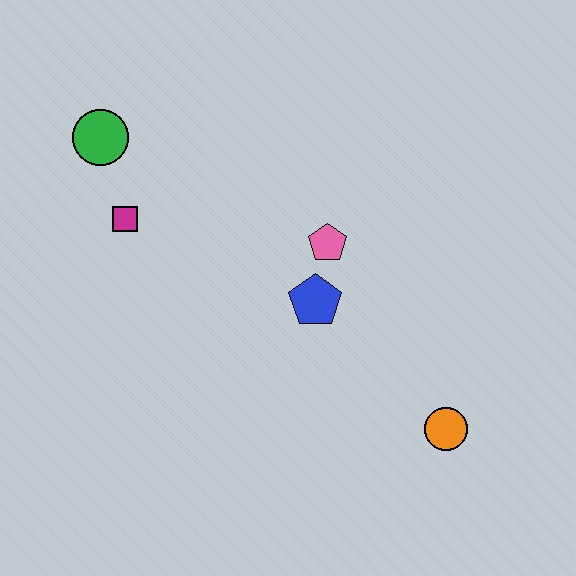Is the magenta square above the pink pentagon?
Yes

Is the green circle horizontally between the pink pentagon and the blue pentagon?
No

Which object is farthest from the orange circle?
The green circle is farthest from the orange circle.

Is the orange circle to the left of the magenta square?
No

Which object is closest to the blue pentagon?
The pink pentagon is closest to the blue pentagon.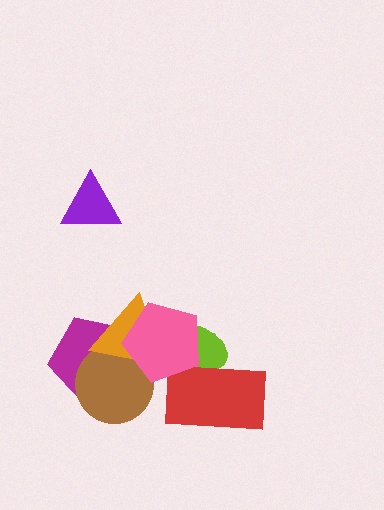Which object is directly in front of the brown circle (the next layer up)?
The orange triangle is directly in front of the brown circle.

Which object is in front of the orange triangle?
The pink pentagon is in front of the orange triangle.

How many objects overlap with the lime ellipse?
2 objects overlap with the lime ellipse.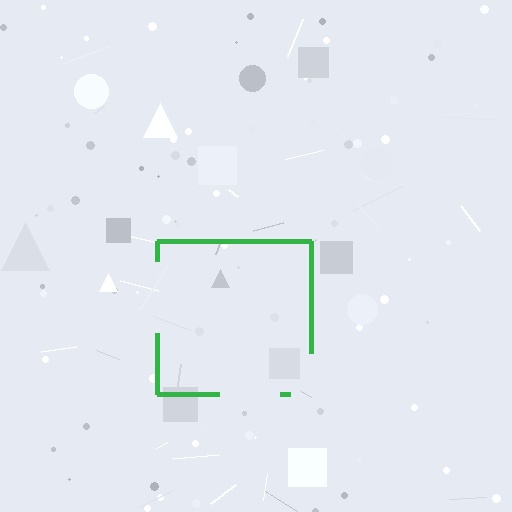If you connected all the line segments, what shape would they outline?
They would outline a square.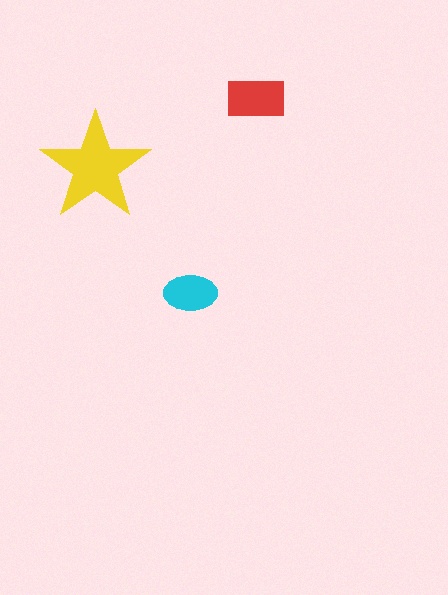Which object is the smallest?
The cyan ellipse.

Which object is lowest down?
The cyan ellipse is bottommost.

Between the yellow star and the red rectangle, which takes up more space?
The yellow star.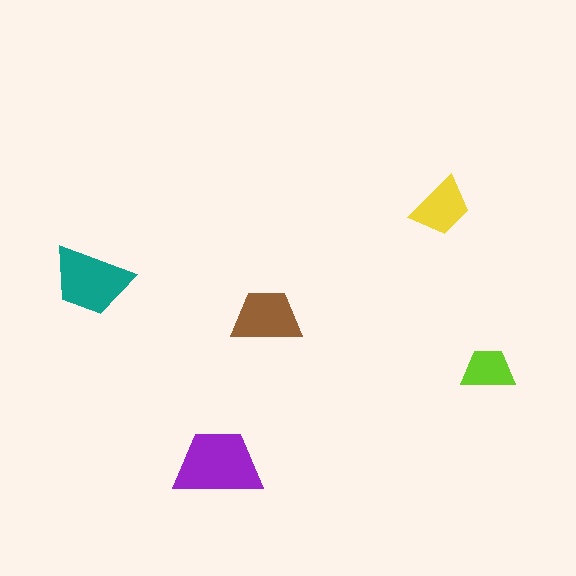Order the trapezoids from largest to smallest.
the purple one, the teal one, the brown one, the yellow one, the lime one.